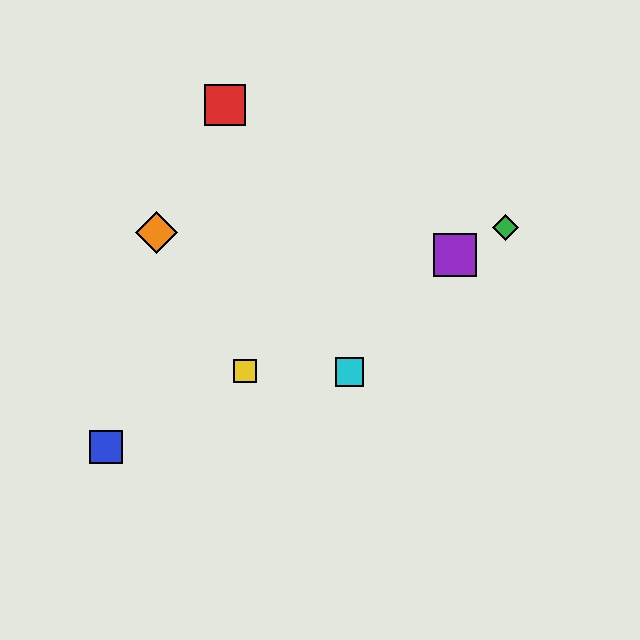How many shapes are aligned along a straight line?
4 shapes (the blue square, the green diamond, the yellow square, the purple square) are aligned along a straight line.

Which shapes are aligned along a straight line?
The blue square, the green diamond, the yellow square, the purple square are aligned along a straight line.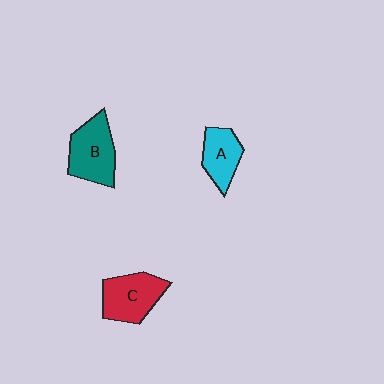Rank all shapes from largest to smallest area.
From largest to smallest: B (teal), C (red), A (cyan).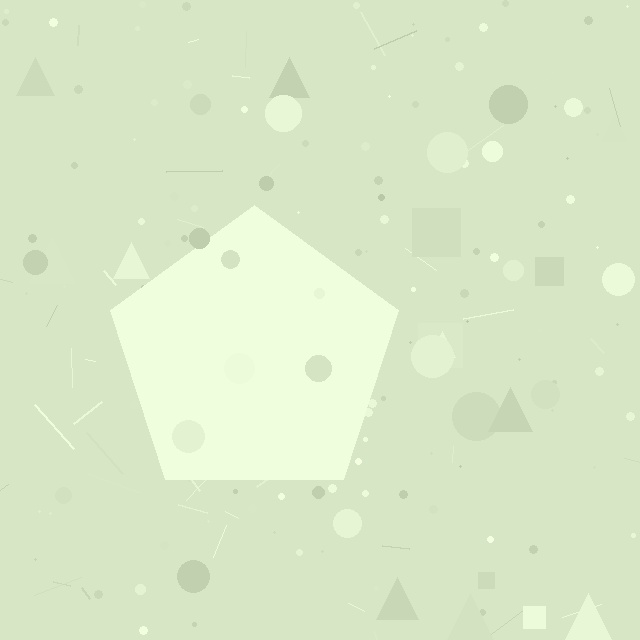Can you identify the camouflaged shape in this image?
The camouflaged shape is a pentagon.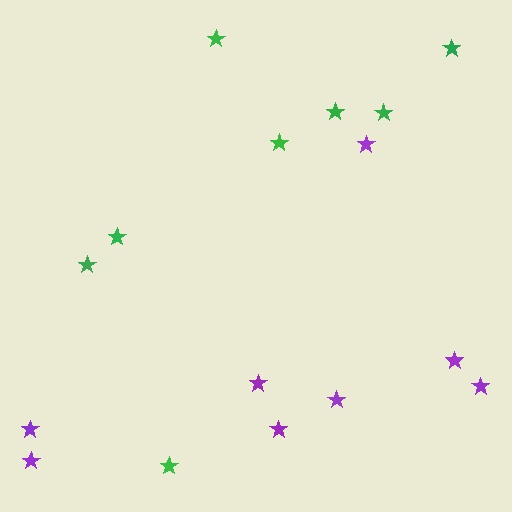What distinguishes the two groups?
There are 2 groups: one group of green stars (8) and one group of purple stars (8).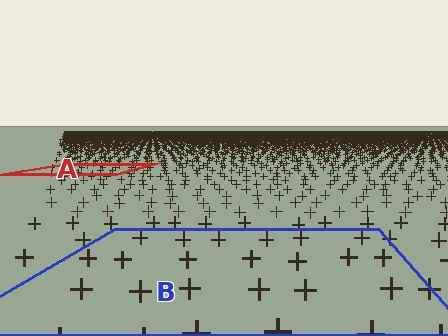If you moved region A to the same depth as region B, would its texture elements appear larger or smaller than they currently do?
They would appear larger. At a closer depth, the same texture elements are projected at a bigger on-screen size.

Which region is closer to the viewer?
Region B is closer. The texture elements there are larger and more spread out.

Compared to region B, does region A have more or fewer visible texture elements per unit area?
Region A has more texture elements per unit area — they are packed more densely because it is farther away.